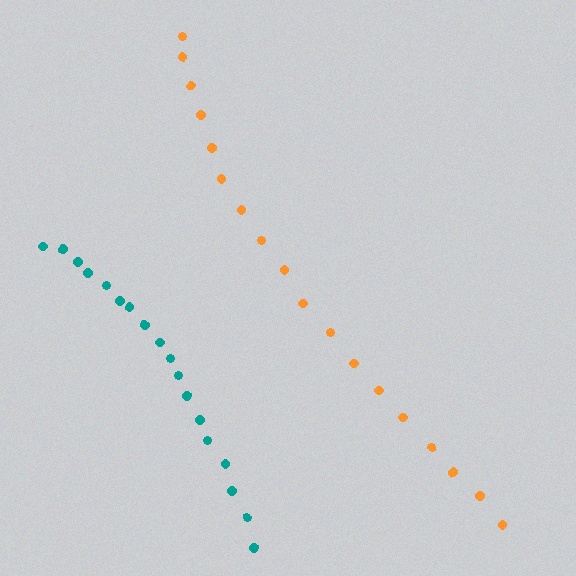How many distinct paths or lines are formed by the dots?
There are 2 distinct paths.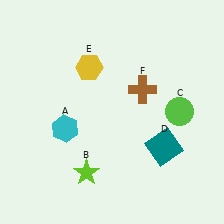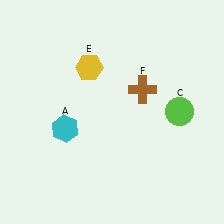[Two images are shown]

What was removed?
The lime star (B), the teal square (D) were removed in Image 2.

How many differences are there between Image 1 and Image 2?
There are 2 differences between the two images.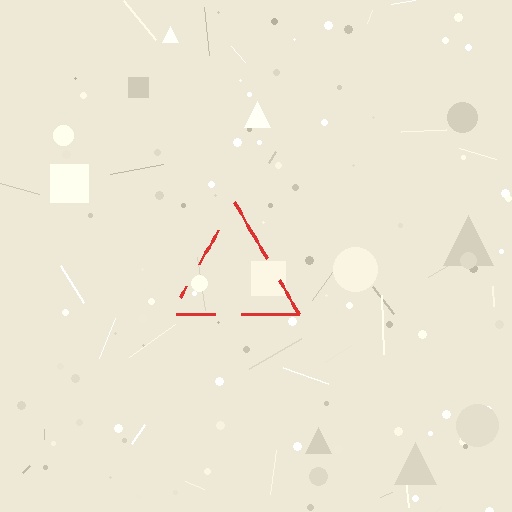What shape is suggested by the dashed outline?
The dashed outline suggests a triangle.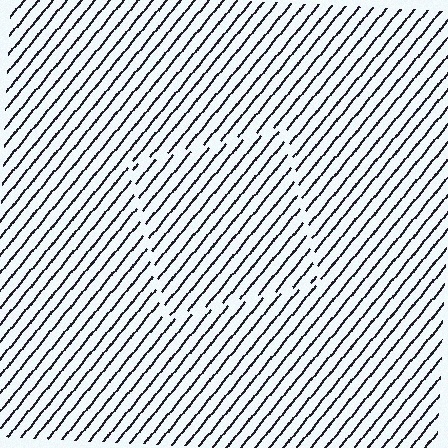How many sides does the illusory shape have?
4 sides — the line-ends trace a square.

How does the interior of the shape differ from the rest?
The interior of the shape contains the same grating, shifted by half a period — the contour is defined by the phase discontinuity where line-ends from the inner and outer gratings abut.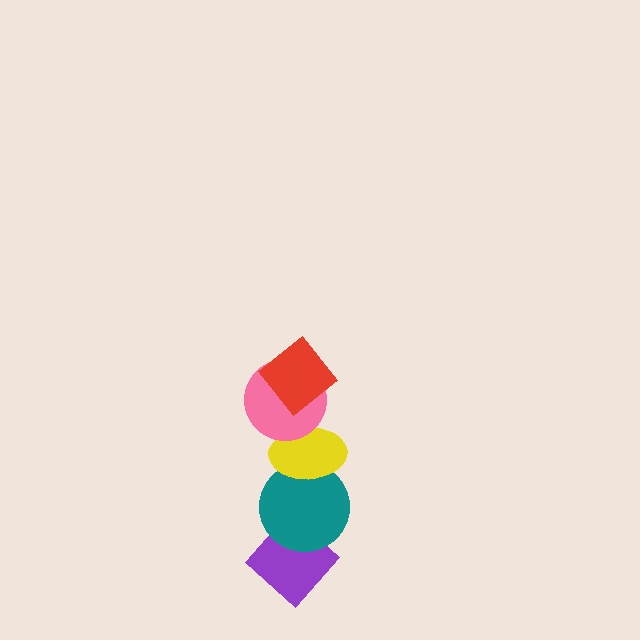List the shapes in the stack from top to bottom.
From top to bottom: the red diamond, the pink circle, the yellow ellipse, the teal circle, the purple diamond.